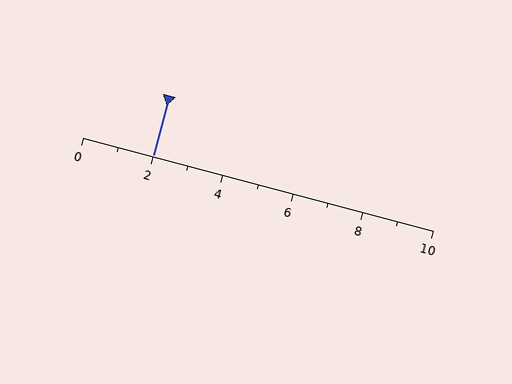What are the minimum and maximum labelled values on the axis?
The axis runs from 0 to 10.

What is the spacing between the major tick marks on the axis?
The major ticks are spaced 2 apart.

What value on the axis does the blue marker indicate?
The marker indicates approximately 2.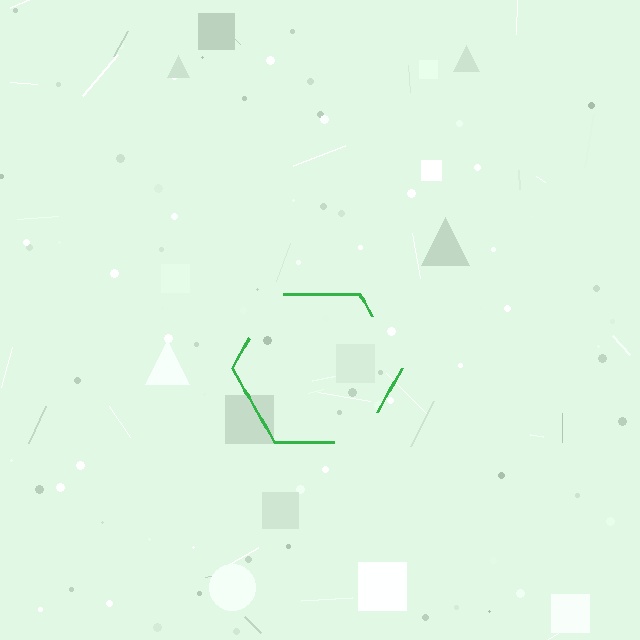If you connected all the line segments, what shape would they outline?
They would outline a hexagon.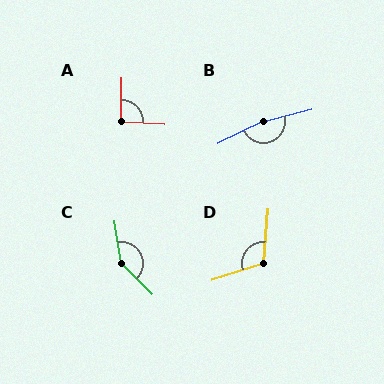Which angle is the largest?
B, at approximately 168 degrees.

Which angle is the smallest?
A, at approximately 93 degrees.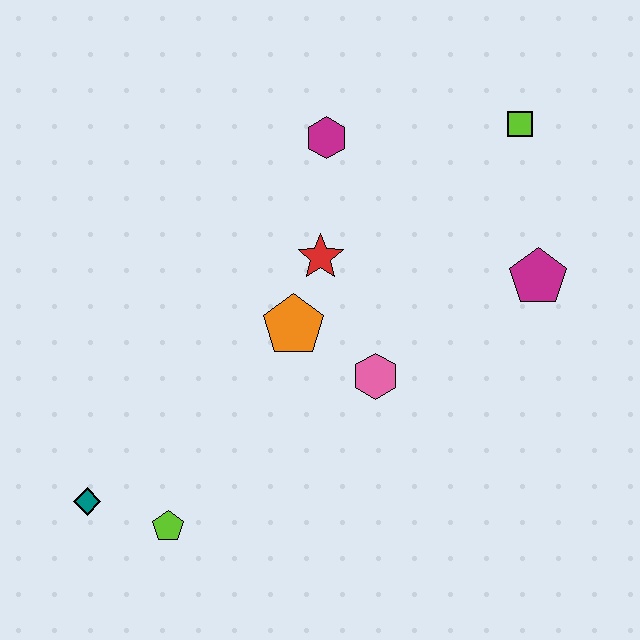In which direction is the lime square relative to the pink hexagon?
The lime square is above the pink hexagon.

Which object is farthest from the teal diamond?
The lime square is farthest from the teal diamond.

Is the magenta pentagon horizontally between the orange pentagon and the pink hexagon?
No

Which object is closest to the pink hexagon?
The orange pentagon is closest to the pink hexagon.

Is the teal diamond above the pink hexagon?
No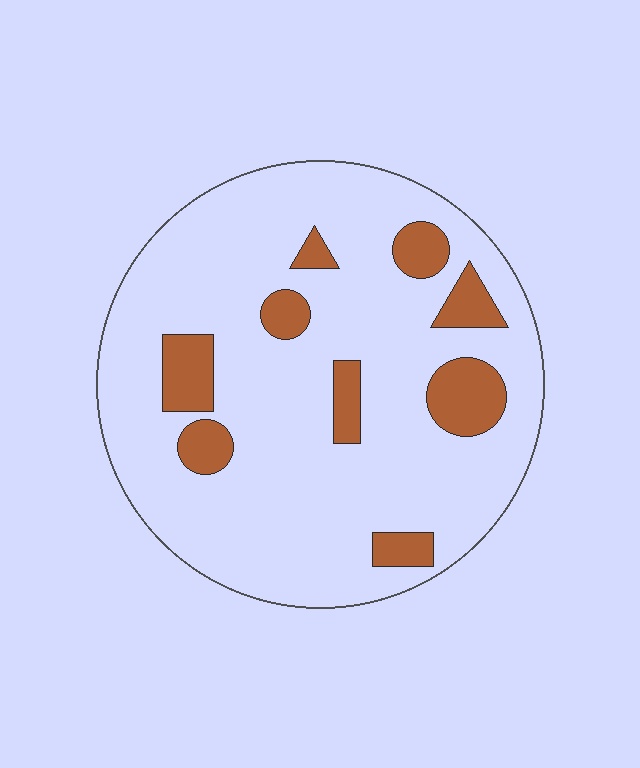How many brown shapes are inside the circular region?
9.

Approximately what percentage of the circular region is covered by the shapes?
Approximately 15%.